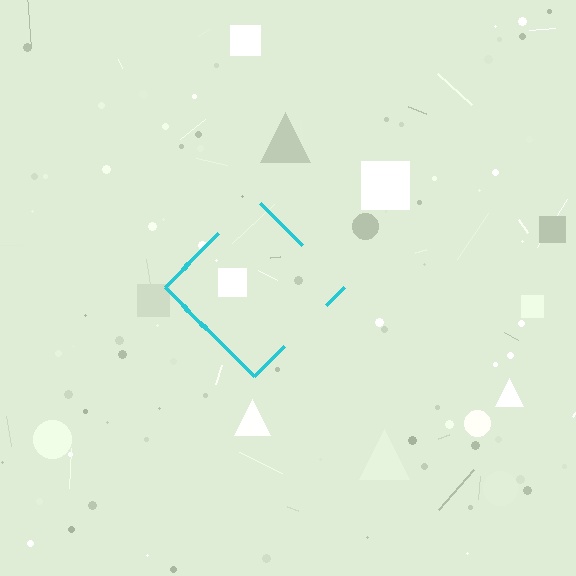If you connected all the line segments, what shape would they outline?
They would outline a diamond.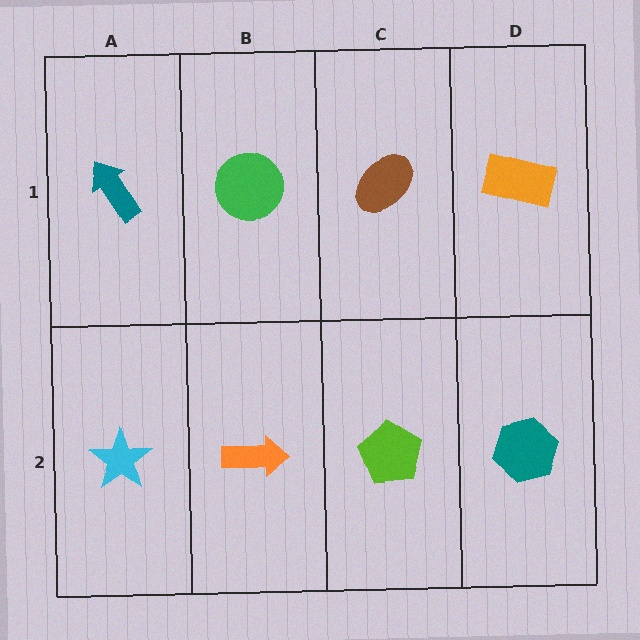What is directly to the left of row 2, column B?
A cyan star.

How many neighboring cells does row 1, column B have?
3.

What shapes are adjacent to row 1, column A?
A cyan star (row 2, column A), a green circle (row 1, column B).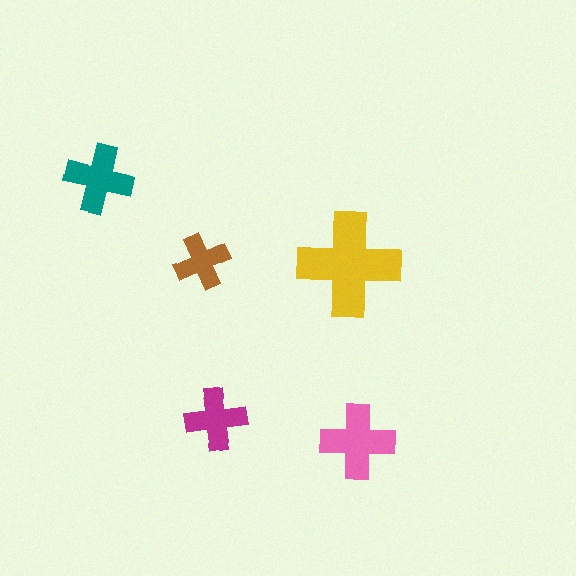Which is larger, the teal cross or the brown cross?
The teal one.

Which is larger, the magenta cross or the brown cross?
The magenta one.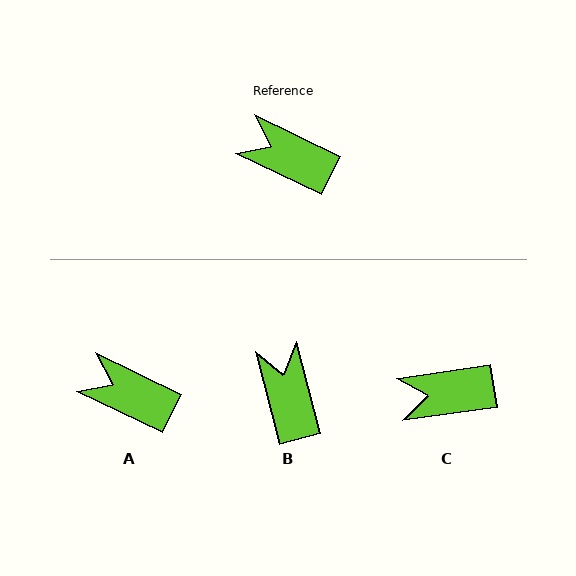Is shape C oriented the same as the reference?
No, it is off by about 34 degrees.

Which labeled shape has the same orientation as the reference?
A.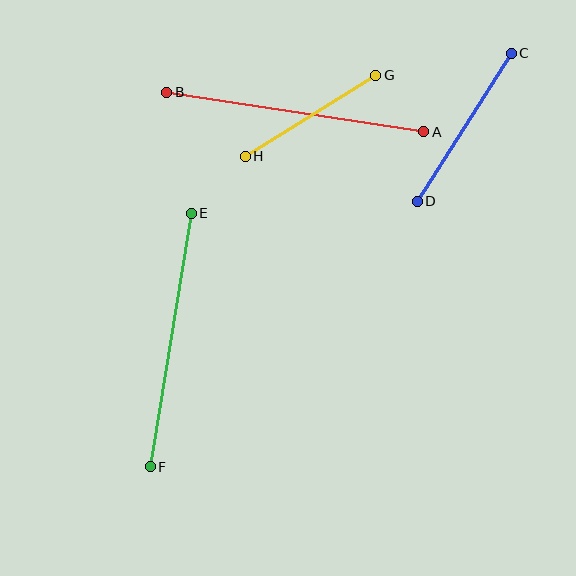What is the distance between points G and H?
The distance is approximately 154 pixels.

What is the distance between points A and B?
The distance is approximately 260 pixels.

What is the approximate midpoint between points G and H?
The midpoint is at approximately (310, 116) pixels.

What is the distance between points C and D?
The distance is approximately 175 pixels.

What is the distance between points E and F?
The distance is approximately 257 pixels.